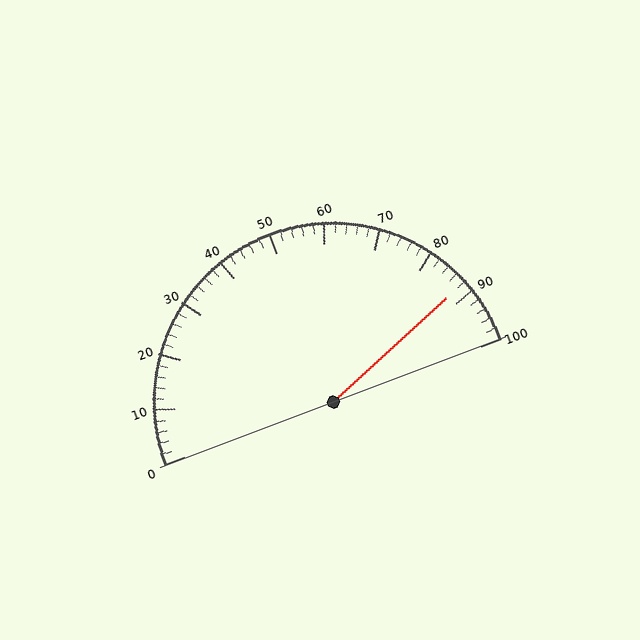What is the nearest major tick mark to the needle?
The nearest major tick mark is 90.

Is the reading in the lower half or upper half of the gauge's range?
The reading is in the upper half of the range (0 to 100).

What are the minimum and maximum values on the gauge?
The gauge ranges from 0 to 100.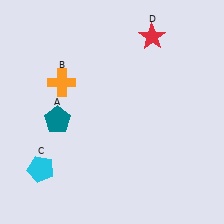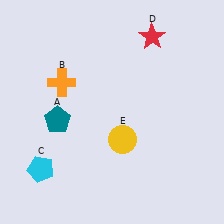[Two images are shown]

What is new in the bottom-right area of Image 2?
A yellow circle (E) was added in the bottom-right area of Image 2.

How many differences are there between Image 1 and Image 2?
There is 1 difference between the two images.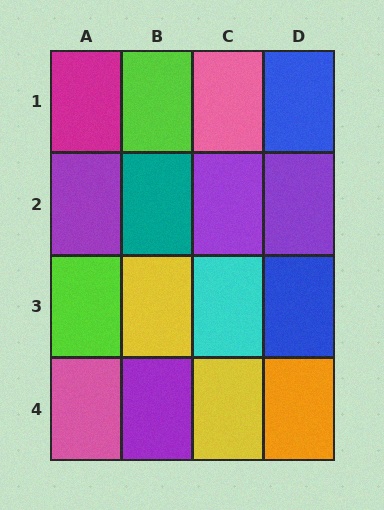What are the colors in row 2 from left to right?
Purple, teal, purple, purple.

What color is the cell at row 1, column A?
Magenta.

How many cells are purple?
4 cells are purple.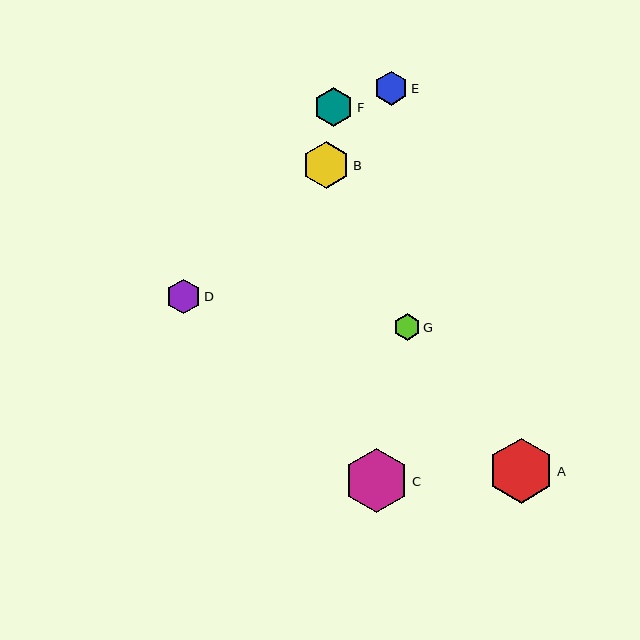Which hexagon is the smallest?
Hexagon G is the smallest with a size of approximately 26 pixels.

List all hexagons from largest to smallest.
From largest to smallest: A, C, B, F, D, E, G.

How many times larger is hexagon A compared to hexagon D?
Hexagon A is approximately 1.9 times the size of hexagon D.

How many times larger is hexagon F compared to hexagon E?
Hexagon F is approximately 1.1 times the size of hexagon E.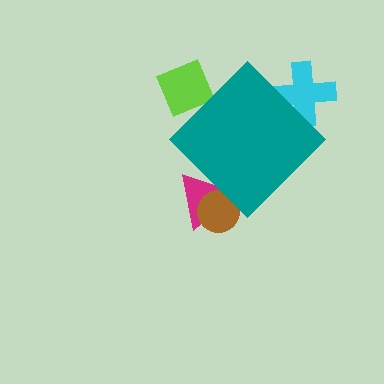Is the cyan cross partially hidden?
Yes, the cyan cross is partially hidden behind the teal diamond.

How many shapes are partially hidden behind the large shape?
4 shapes are partially hidden.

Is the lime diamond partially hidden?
Yes, the lime diamond is partially hidden behind the teal diamond.